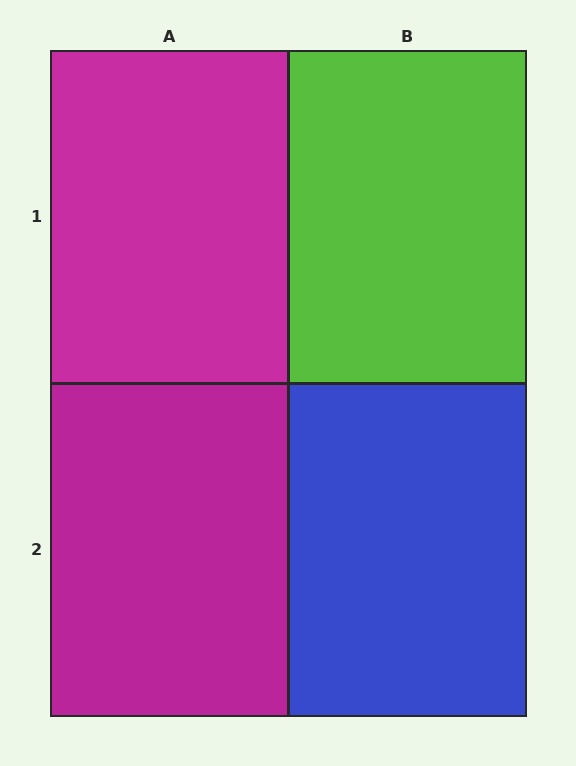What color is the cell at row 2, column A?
Magenta.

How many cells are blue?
1 cell is blue.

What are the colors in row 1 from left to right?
Magenta, lime.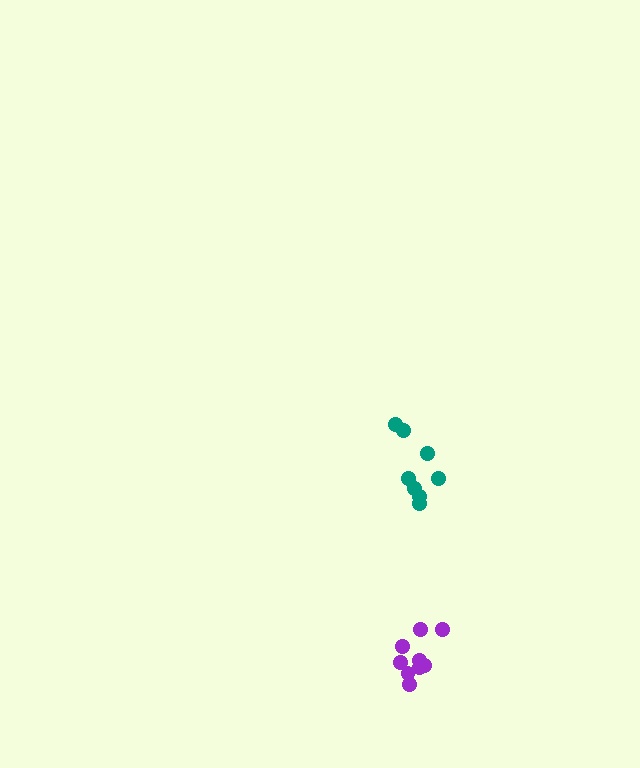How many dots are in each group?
Group 1: 9 dots, Group 2: 8 dots (17 total).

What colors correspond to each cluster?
The clusters are colored: purple, teal.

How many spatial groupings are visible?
There are 2 spatial groupings.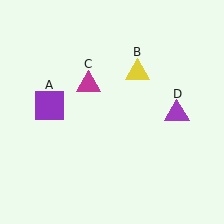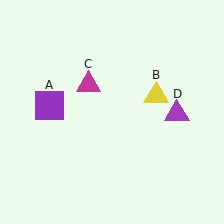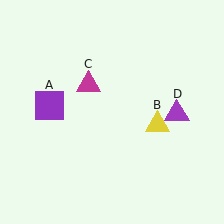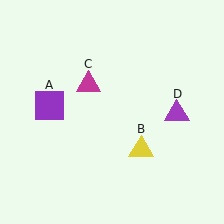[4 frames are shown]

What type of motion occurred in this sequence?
The yellow triangle (object B) rotated clockwise around the center of the scene.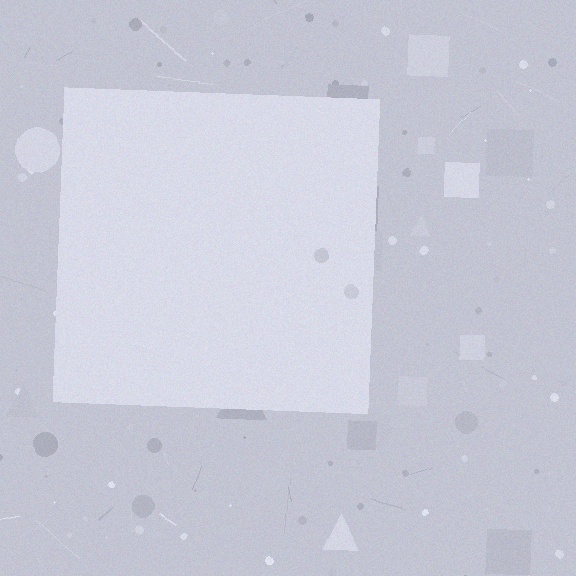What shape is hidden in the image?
A square is hidden in the image.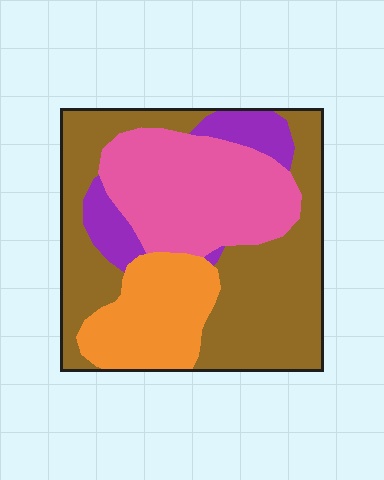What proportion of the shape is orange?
Orange takes up about one sixth (1/6) of the shape.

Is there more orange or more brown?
Brown.